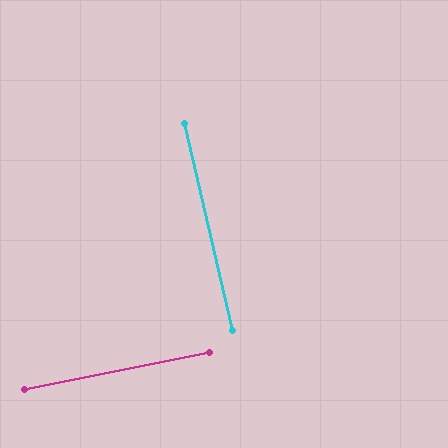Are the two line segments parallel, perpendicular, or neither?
Perpendicular — they meet at approximately 89°.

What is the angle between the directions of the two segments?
Approximately 89 degrees.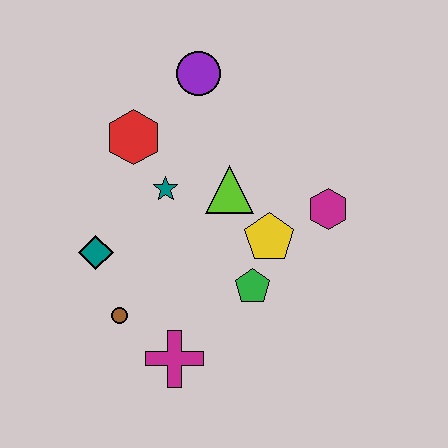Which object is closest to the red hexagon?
The teal star is closest to the red hexagon.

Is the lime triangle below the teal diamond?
No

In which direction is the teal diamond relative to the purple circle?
The teal diamond is below the purple circle.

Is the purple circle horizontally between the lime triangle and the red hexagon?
Yes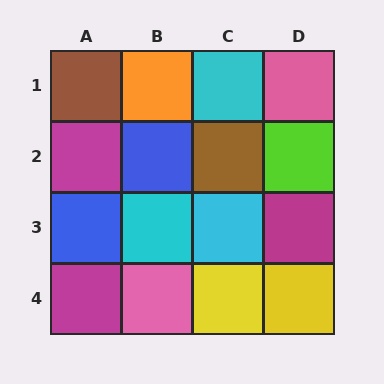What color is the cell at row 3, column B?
Cyan.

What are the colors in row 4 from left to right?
Magenta, pink, yellow, yellow.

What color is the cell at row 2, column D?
Lime.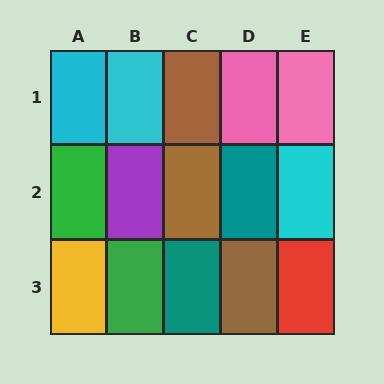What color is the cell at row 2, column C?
Brown.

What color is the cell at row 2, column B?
Purple.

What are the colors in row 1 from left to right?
Cyan, cyan, brown, pink, pink.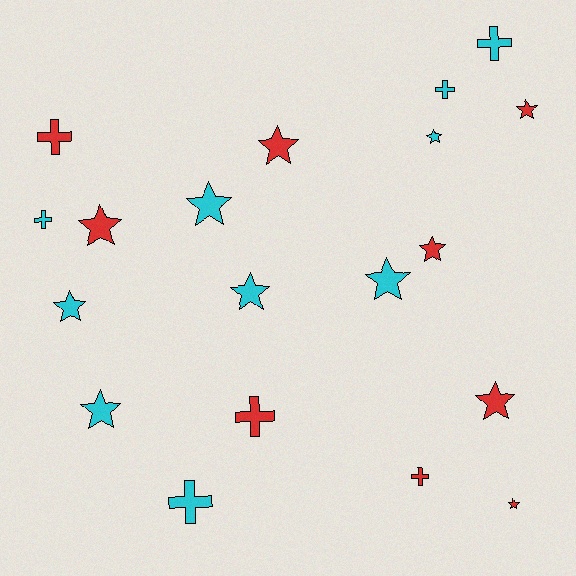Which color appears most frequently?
Cyan, with 10 objects.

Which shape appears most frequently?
Star, with 12 objects.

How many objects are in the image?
There are 19 objects.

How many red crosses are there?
There are 3 red crosses.